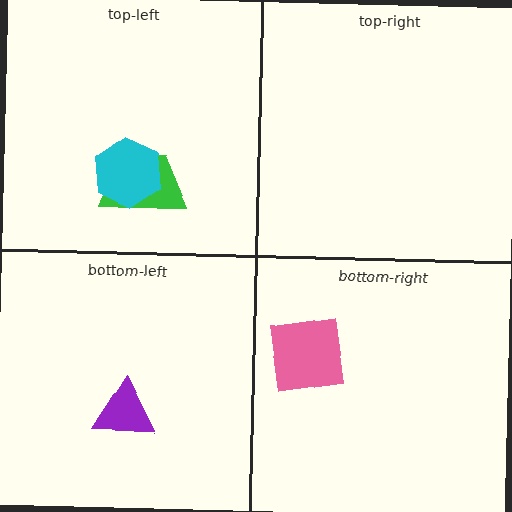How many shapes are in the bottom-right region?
1.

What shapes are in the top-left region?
The green trapezoid, the cyan hexagon.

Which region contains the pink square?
The bottom-right region.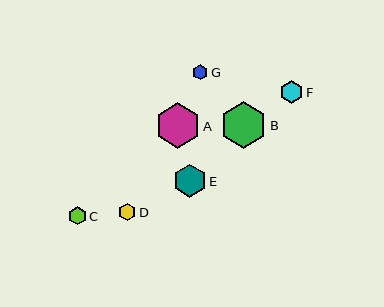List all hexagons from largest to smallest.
From largest to smallest: B, A, E, F, C, D, G.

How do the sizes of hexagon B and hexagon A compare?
Hexagon B and hexagon A are approximately the same size.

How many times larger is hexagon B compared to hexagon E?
Hexagon B is approximately 1.4 times the size of hexagon E.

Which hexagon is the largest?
Hexagon B is the largest with a size of approximately 46 pixels.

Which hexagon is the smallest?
Hexagon G is the smallest with a size of approximately 15 pixels.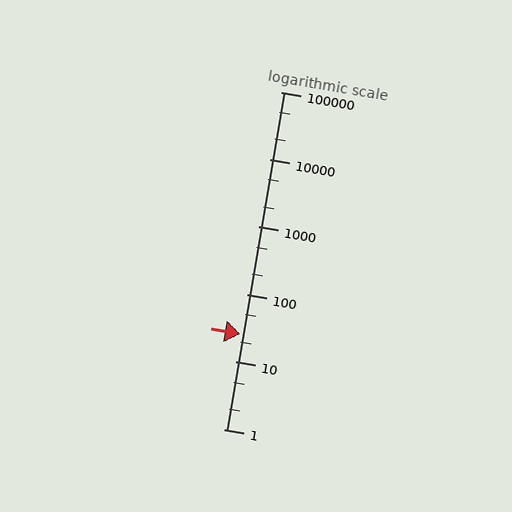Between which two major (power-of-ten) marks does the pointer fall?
The pointer is between 10 and 100.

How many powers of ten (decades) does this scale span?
The scale spans 5 decades, from 1 to 100000.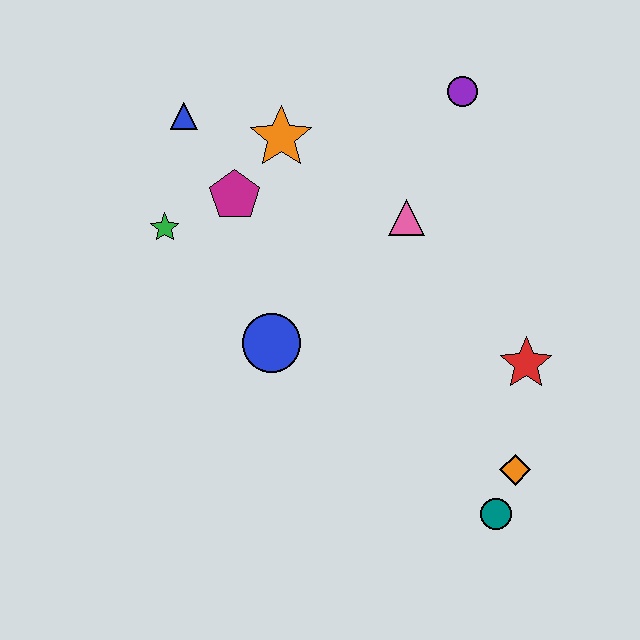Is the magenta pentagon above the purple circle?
No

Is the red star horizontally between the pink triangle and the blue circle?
No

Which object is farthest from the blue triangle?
The teal circle is farthest from the blue triangle.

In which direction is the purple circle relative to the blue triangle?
The purple circle is to the right of the blue triangle.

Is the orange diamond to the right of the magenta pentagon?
Yes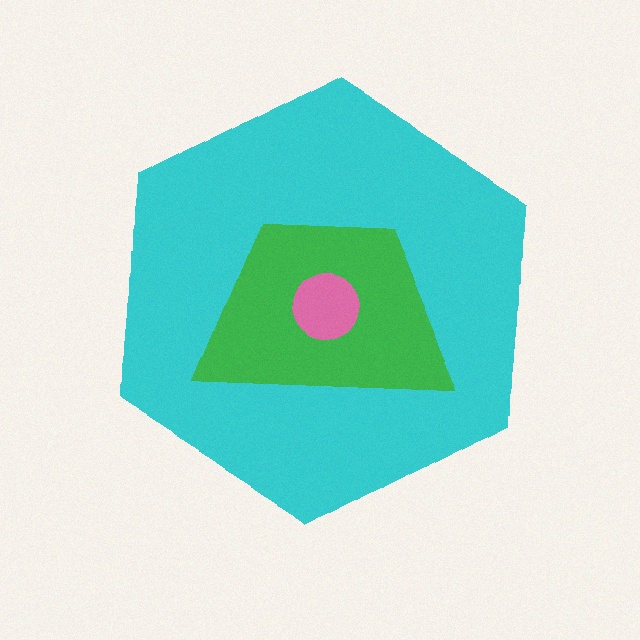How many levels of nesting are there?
3.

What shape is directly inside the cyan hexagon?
The green trapezoid.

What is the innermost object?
The pink circle.